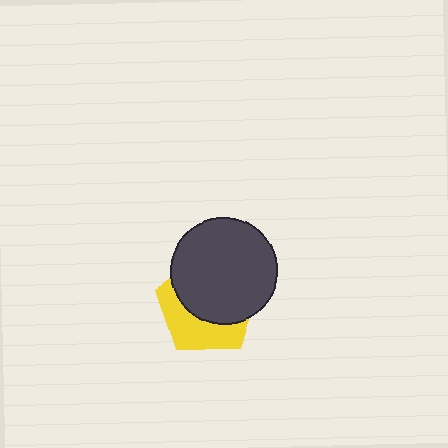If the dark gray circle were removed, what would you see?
You would see the complete yellow pentagon.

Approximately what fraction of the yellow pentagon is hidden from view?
Roughly 59% of the yellow pentagon is hidden behind the dark gray circle.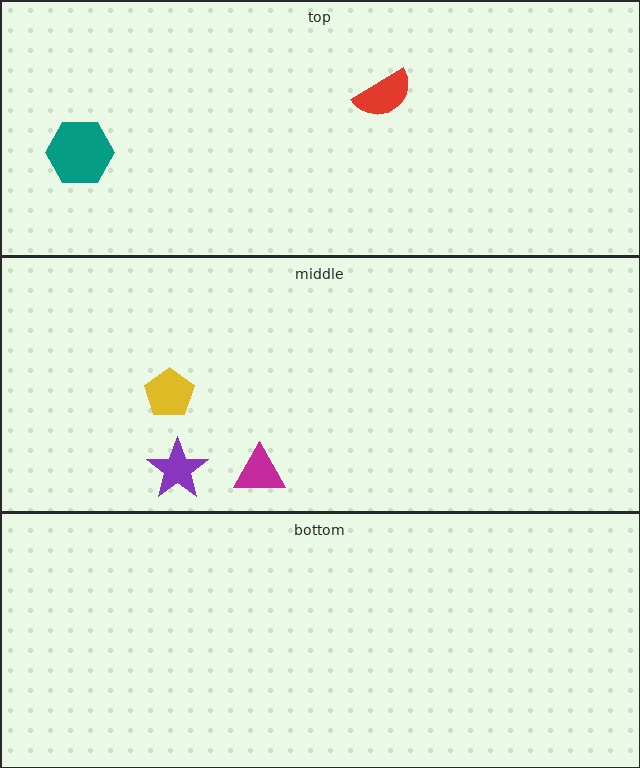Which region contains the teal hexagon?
The top region.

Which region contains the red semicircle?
The top region.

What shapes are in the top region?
The red semicircle, the teal hexagon.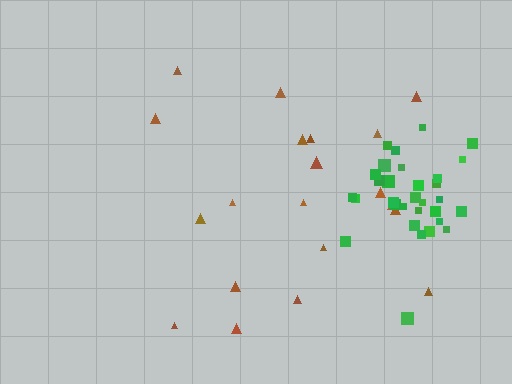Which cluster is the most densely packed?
Green.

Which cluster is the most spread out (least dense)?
Brown.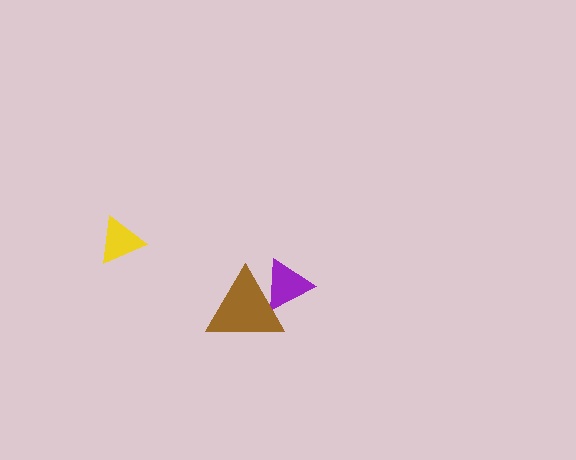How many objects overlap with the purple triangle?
1 object overlaps with the purple triangle.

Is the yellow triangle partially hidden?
No, no other shape covers it.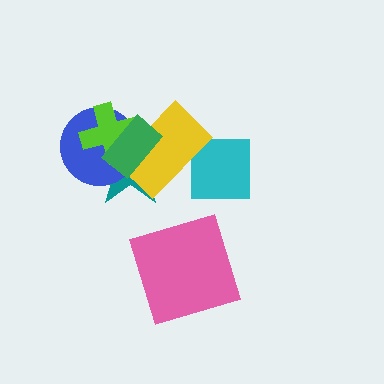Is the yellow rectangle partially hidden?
Yes, it is partially covered by another shape.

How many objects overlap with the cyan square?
1 object overlaps with the cyan square.